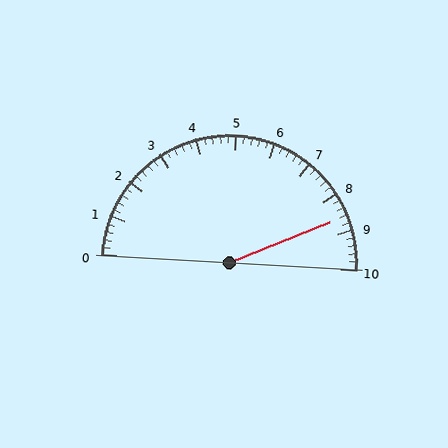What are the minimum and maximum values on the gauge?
The gauge ranges from 0 to 10.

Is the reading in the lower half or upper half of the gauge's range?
The reading is in the upper half of the range (0 to 10).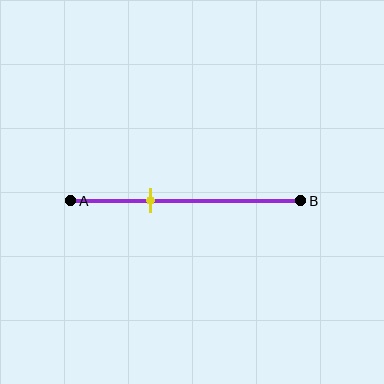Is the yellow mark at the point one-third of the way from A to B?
Yes, the mark is approximately at the one-third point.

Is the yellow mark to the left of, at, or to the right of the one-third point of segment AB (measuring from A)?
The yellow mark is approximately at the one-third point of segment AB.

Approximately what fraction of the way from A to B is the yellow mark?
The yellow mark is approximately 35% of the way from A to B.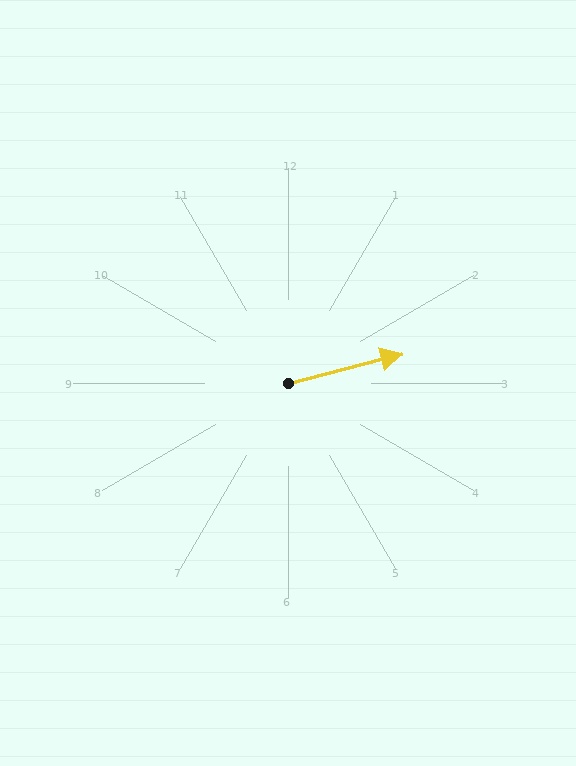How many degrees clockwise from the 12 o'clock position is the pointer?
Approximately 76 degrees.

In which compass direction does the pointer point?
East.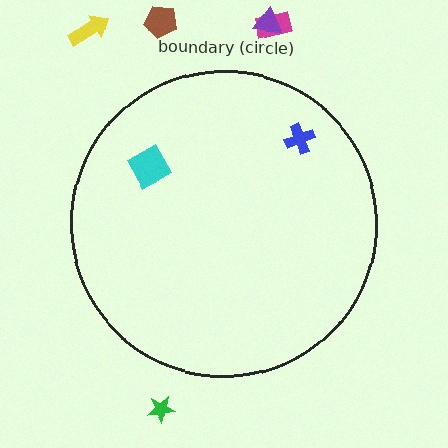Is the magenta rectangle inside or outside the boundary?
Outside.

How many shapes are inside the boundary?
2 inside, 5 outside.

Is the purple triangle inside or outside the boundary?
Outside.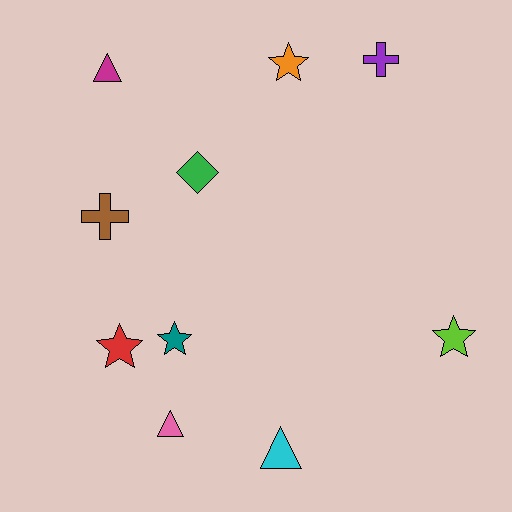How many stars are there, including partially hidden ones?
There are 4 stars.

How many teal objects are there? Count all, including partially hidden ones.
There is 1 teal object.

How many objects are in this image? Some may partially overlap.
There are 10 objects.